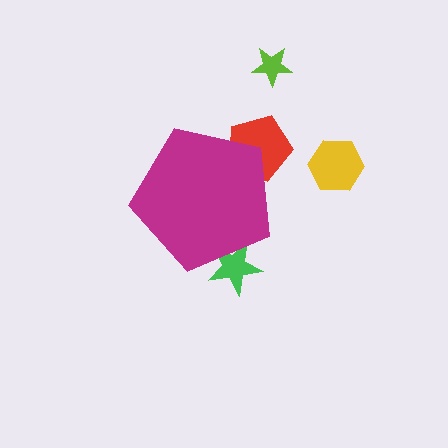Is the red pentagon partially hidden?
Yes, the red pentagon is partially hidden behind the magenta pentagon.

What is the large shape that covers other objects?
A magenta pentagon.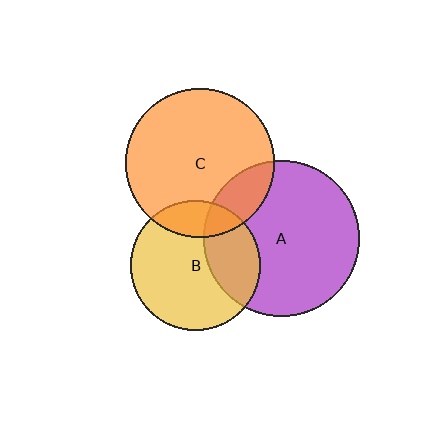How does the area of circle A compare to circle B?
Approximately 1.4 times.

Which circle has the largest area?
Circle A (purple).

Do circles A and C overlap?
Yes.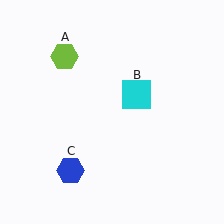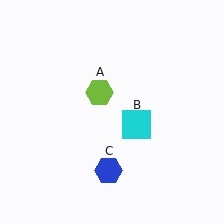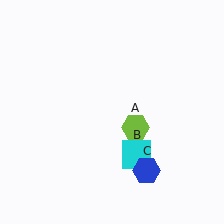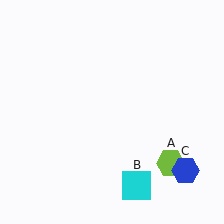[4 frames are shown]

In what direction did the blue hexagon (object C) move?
The blue hexagon (object C) moved right.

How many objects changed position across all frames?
3 objects changed position: lime hexagon (object A), cyan square (object B), blue hexagon (object C).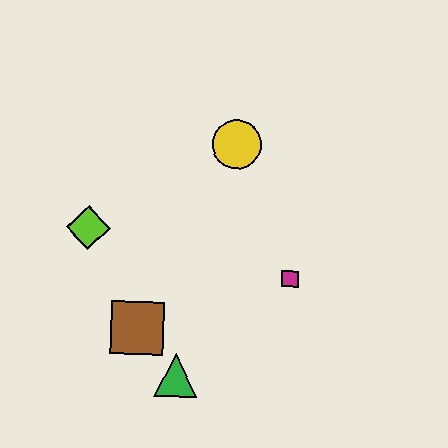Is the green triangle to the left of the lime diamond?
No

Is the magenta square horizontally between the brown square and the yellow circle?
No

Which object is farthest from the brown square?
The yellow circle is farthest from the brown square.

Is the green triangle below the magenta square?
Yes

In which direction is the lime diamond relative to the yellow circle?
The lime diamond is to the left of the yellow circle.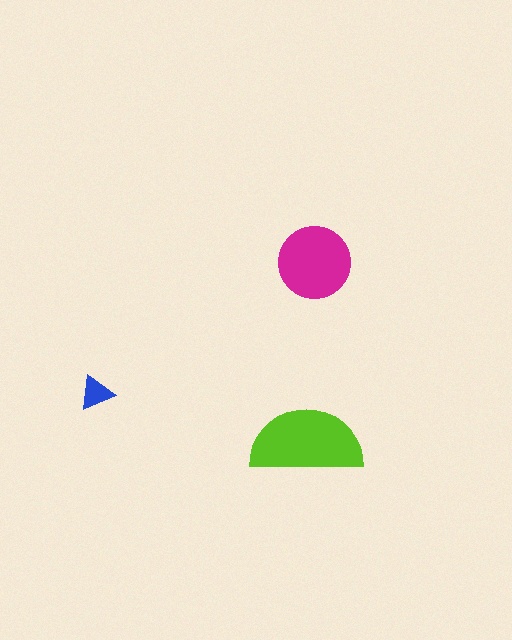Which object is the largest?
The lime semicircle.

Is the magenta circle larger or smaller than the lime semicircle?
Smaller.